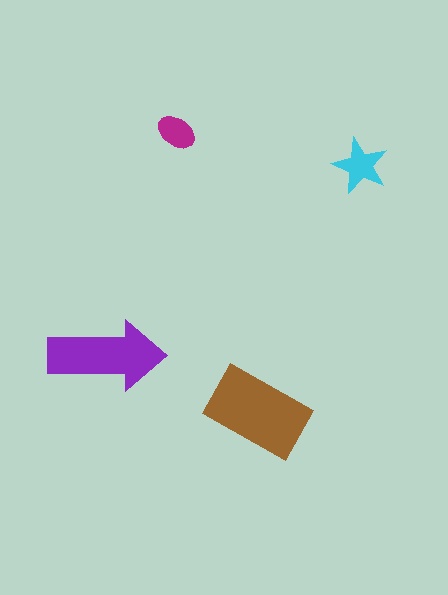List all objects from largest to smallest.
The brown rectangle, the purple arrow, the cyan star, the magenta ellipse.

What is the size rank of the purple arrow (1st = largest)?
2nd.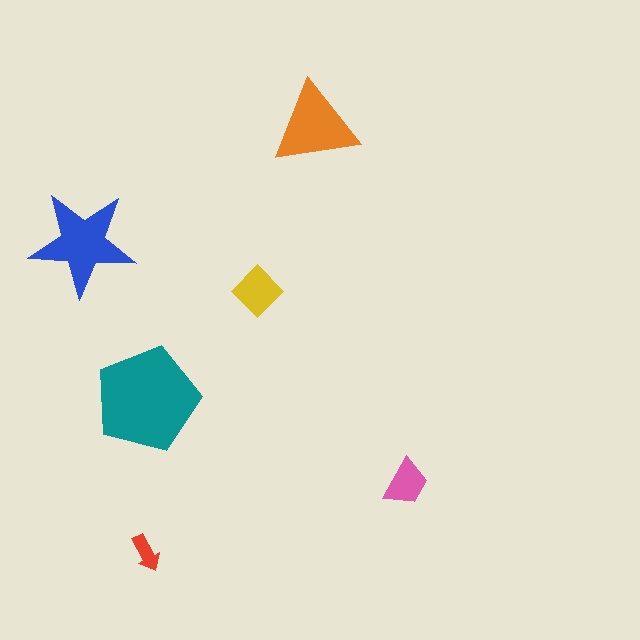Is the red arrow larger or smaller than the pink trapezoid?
Smaller.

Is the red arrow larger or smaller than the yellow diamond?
Smaller.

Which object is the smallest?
The red arrow.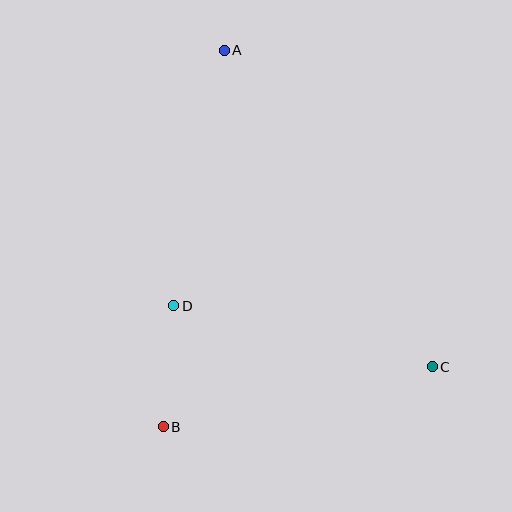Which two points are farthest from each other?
Points A and B are farthest from each other.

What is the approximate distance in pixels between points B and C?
The distance between B and C is approximately 275 pixels.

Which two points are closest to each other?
Points B and D are closest to each other.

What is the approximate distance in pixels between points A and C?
The distance between A and C is approximately 379 pixels.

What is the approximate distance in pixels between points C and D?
The distance between C and D is approximately 265 pixels.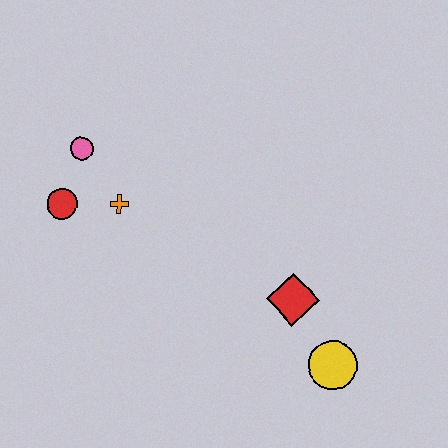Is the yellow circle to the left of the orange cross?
No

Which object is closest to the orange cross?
The red circle is closest to the orange cross.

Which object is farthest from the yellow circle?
The pink circle is farthest from the yellow circle.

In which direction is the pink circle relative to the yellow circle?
The pink circle is to the left of the yellow circle.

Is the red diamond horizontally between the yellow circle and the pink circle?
Yes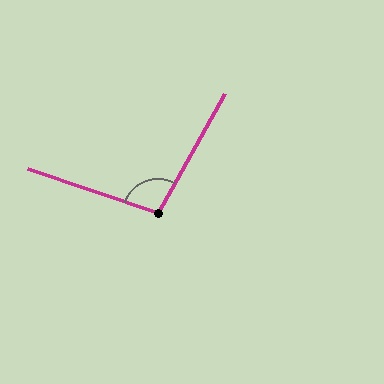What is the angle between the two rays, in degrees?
Approximately 101 degrees.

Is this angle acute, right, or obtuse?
It is obtuse.